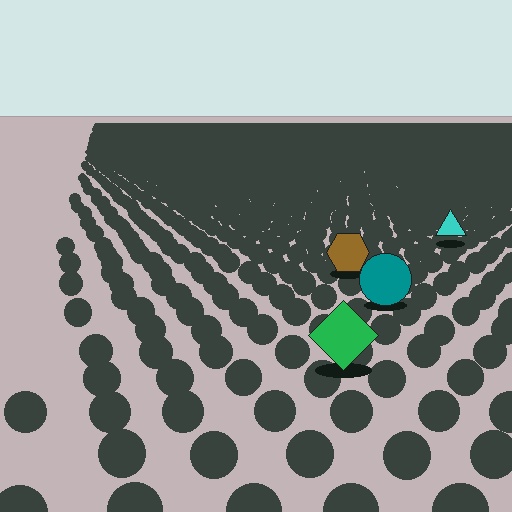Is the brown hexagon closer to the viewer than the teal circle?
No. The teal circle is closer — you can tell from the texture gradient: the ground texture is coarser near it.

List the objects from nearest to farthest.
From nearest to farthest: the green diamond, the teal circle, the brown hexagon, the cyan triangle.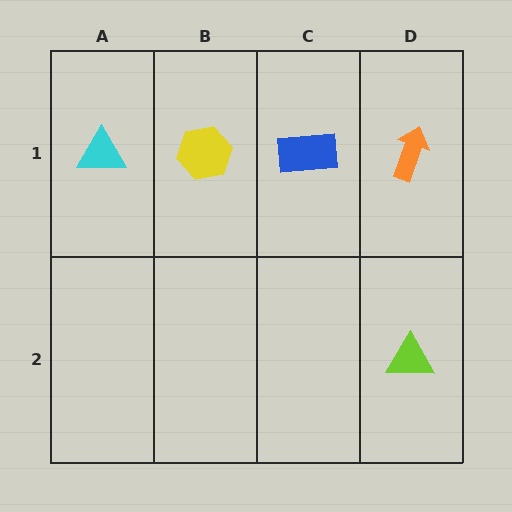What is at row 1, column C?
A blue rectangle.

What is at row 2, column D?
A lime triangle.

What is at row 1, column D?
An orange arrow.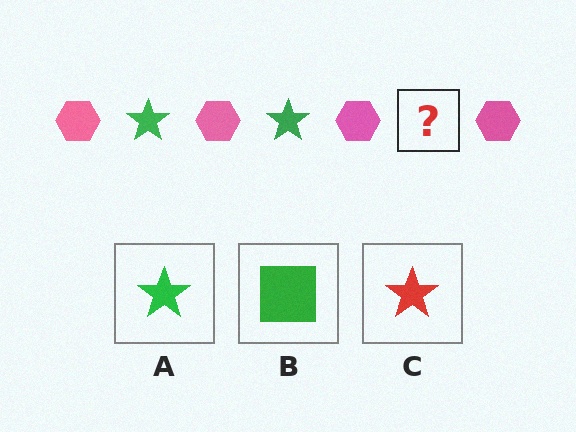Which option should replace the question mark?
Option A.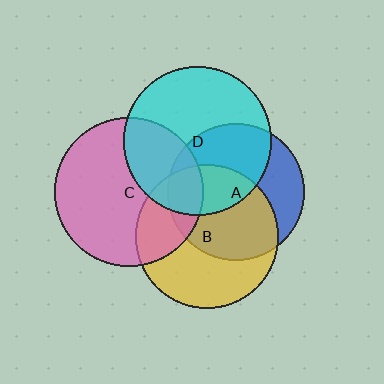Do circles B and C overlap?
Yes.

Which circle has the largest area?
Circle C (pink).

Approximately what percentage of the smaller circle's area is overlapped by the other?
Approximately 30%.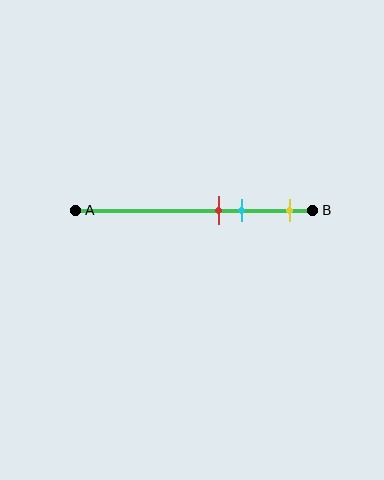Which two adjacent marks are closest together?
The red and cyan marks are the closest adjacent pair.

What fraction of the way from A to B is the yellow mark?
The yellow mark is approximately 90% (0.9) of the way from A to B.